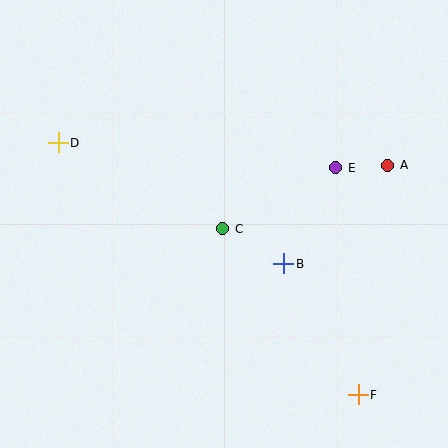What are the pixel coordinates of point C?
Point C is at (223, 229).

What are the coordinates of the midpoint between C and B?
The midpoint between C and B is at (253, 246).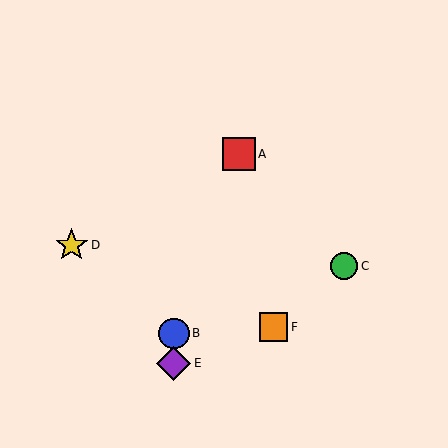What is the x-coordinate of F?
Object F is at x≈274.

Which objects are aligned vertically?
Objects B, E are aligned vertically.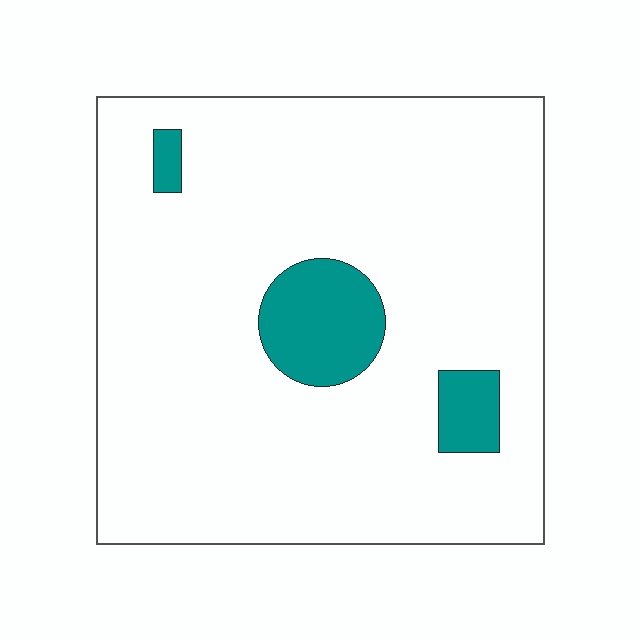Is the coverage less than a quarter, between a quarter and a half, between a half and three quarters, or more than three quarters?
Less than a quarter.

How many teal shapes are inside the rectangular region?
3.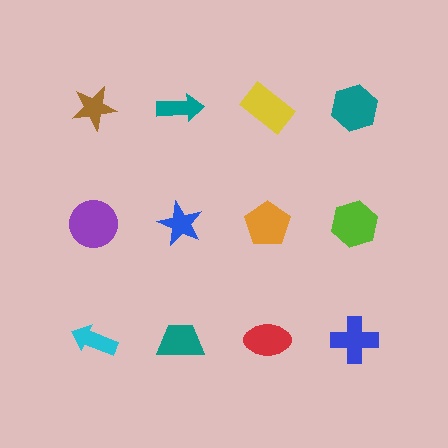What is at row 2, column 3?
An orange pentagon.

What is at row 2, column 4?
A lime hexagon.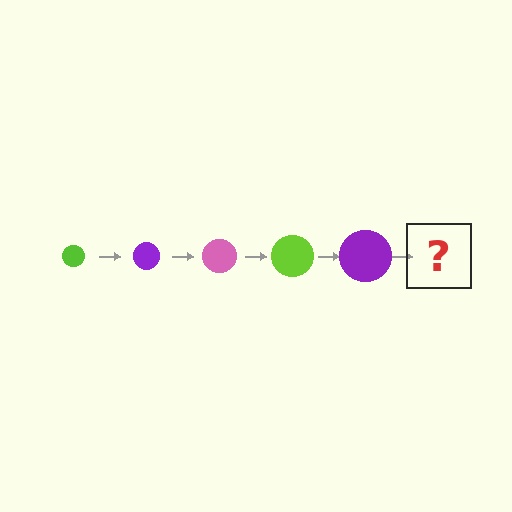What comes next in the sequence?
The next element should be a pink circle, larger than the previous one.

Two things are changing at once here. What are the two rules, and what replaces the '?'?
The two rules are that the circle grows larger each step and the color cycles through lime, purple, and pink. The '?' should be a pink circle, larger than the previous one.